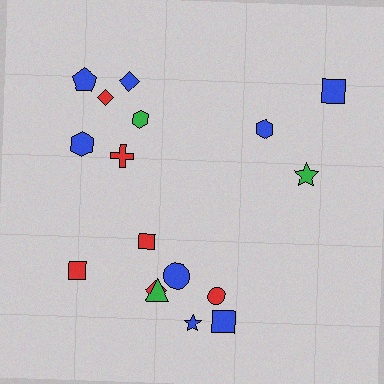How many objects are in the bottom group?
There are 8 objects.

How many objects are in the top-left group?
There are 6 objects.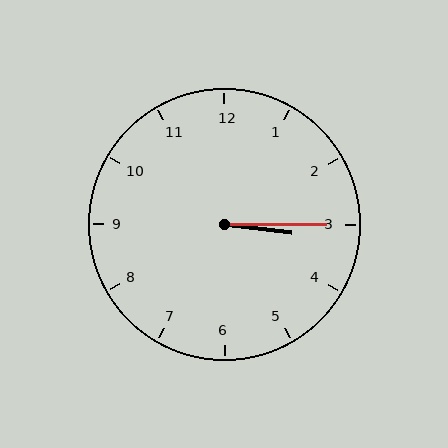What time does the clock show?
3:15.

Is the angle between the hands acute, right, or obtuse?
It is acute.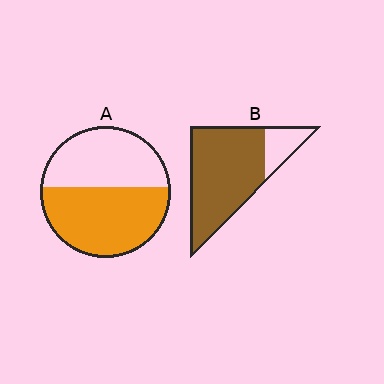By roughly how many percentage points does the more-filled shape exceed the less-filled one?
By roughly 25 percentage points (B over A).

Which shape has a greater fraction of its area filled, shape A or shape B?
Shape B.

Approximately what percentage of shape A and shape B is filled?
A is approximately 55% and B is approximately 80%.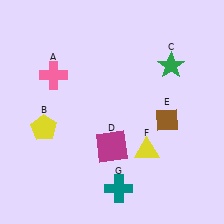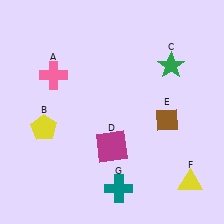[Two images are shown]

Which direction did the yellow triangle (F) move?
The yellow triangle (F) moved right.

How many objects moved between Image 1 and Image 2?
1 object moved between the two images.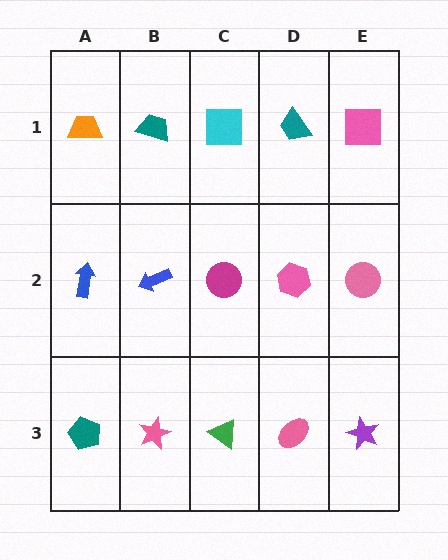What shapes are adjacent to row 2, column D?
A teal trapezoid (row 1, column D), a pink ellipse (row 3, column D), a magenta circle (row 2, column C), a pink circle (row 2, column E).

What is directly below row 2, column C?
A green triangle.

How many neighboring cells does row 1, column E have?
2.